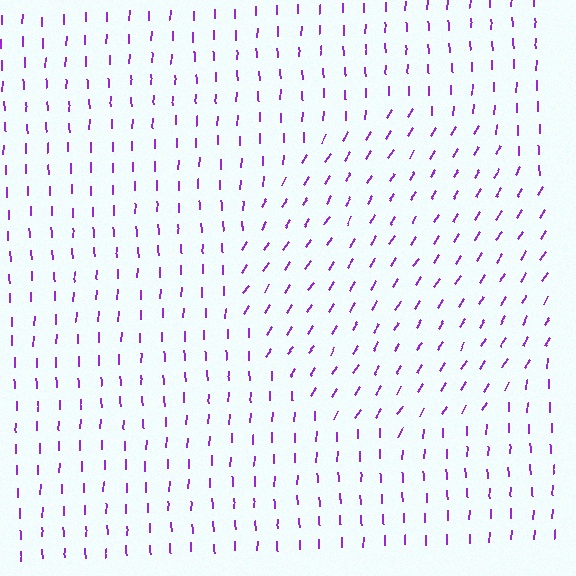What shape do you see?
I see a circle.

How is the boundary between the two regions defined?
The boundary is defined purely by a change in line orientation (approximately 31 degrees difference). All lines are the same color and thickness.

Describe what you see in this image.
The image is filled with small purple line segments. A circle region in the image has lines oriented differently from the surrounding lines, creating a visible texture boundary.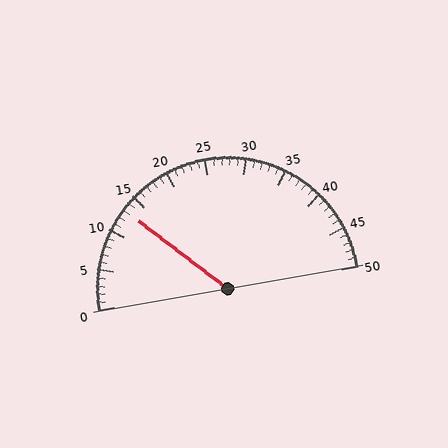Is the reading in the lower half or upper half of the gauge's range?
The reading is in the lower half of the range (0 to 50).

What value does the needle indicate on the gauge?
The needle indicates approximately 13.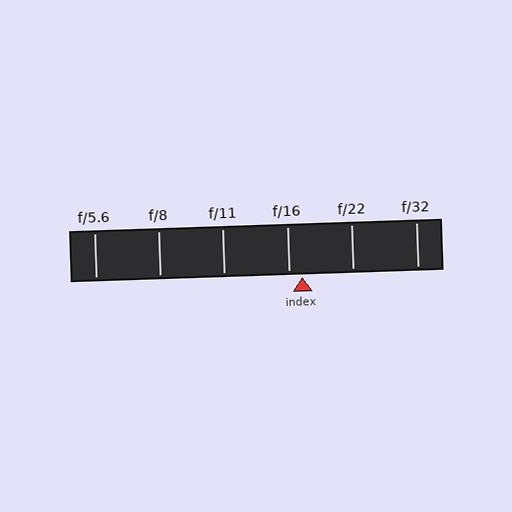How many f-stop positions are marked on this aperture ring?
There are 6 f-stop positions marked.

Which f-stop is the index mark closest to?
The index mark is closest to f/16.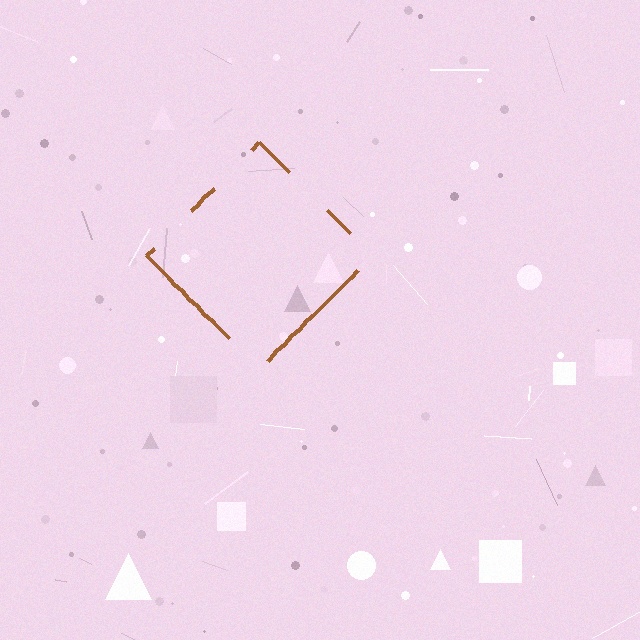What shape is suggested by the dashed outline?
The dashed outline suggests a diamond.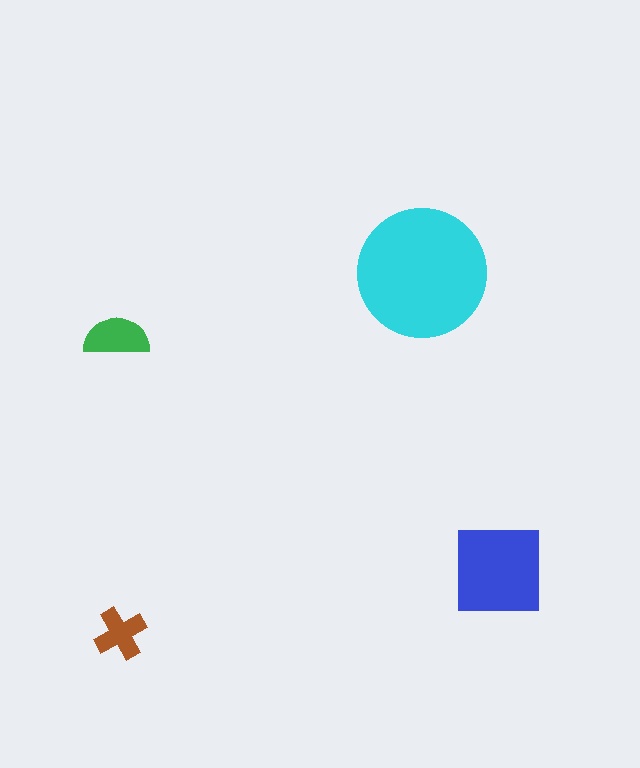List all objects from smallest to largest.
The brown cross, the green semicircle, the blue square, the cyan circle.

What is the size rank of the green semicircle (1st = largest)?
3rd.